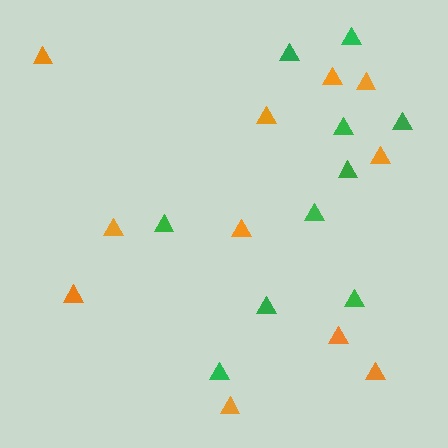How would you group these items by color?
There are 2 groups: one group of orange triangles (11) and one group of green triangles (10).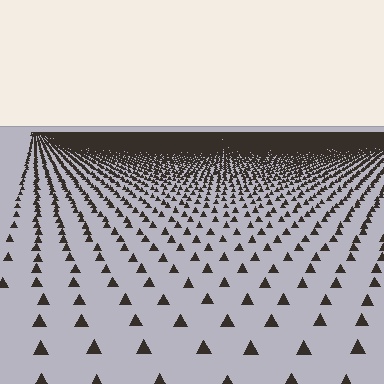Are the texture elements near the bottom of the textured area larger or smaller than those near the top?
Larger. Near the bottom, elements are closer to the viewer and appear at a bigger on-screen size.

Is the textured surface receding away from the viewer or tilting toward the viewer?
The surface is receding away from the viewer. Texture elements get smaller and denser toward the top.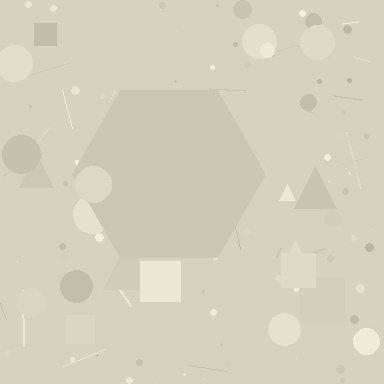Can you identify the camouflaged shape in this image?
The camouflaged shape is a hexagon.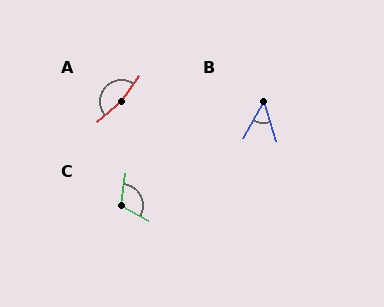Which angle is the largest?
A, at approximately 164 degrees.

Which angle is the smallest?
B, at approximately 47 degrees.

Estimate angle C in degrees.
Approximately 112 degrees.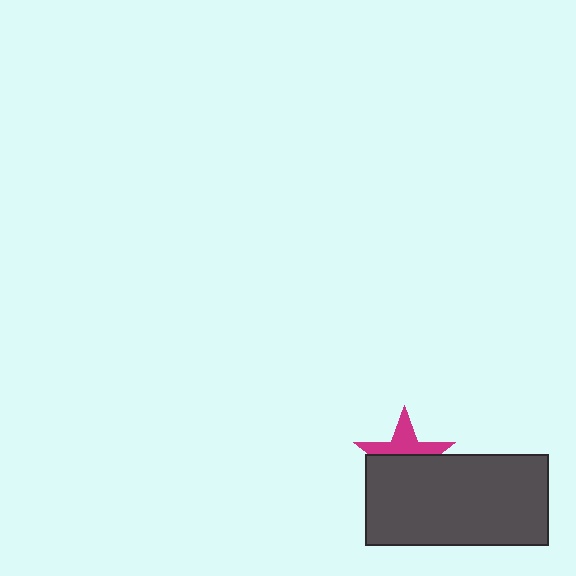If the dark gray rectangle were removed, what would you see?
You would see the complete magenta star.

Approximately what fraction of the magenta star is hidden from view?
Roughly 55% of the magenta star is hidden behind the dark gray rectangle.